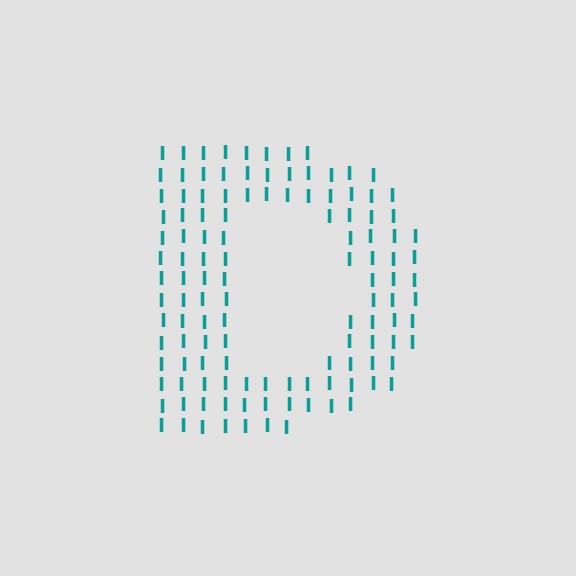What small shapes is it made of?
It is made of small letter I's.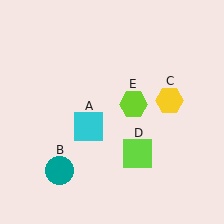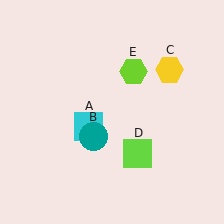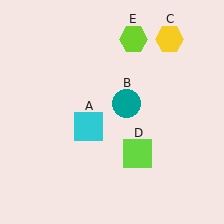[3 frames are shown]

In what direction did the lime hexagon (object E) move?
The lime hexagon (object E) moved up.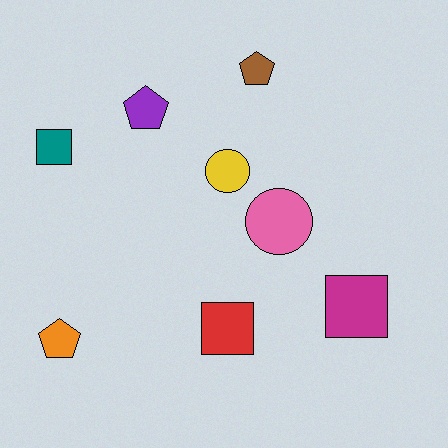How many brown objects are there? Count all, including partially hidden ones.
There is 1 brown object.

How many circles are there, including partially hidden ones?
There are 2 circles.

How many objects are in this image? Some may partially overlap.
There are 8 objects.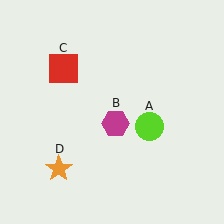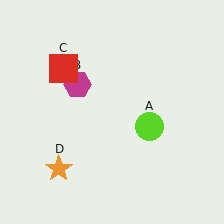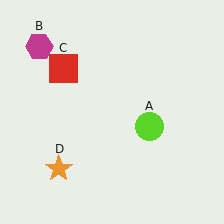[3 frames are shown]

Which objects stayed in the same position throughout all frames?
Lime circle (object A) and red square (object C) and orange star (object D) remained stationary.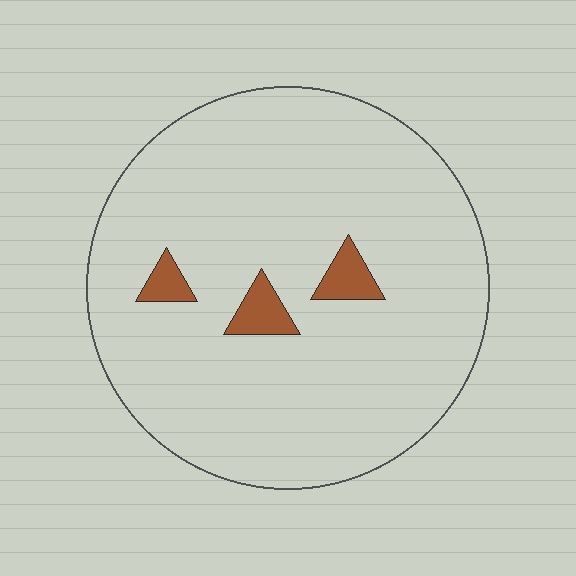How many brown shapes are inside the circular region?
3.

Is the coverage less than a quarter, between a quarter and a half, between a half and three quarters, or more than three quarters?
Less than a quarter.